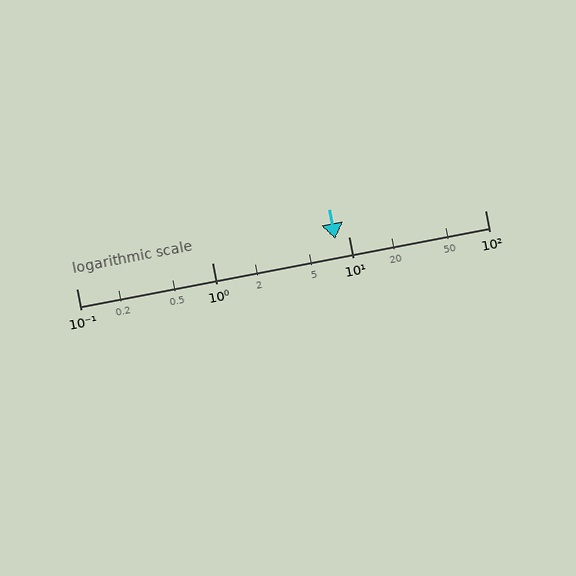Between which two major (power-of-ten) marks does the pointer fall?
The pointer is between 1 and 10.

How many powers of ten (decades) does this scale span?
The scale spans 3 decades, from 0.1 to 100.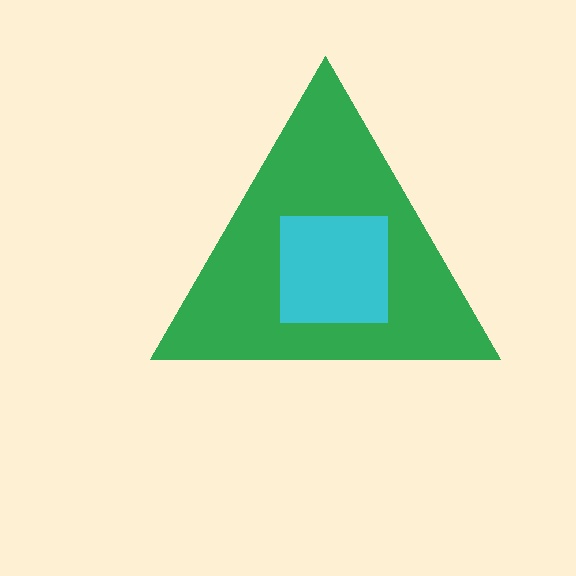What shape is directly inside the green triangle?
The cyan square.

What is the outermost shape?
The green triangle.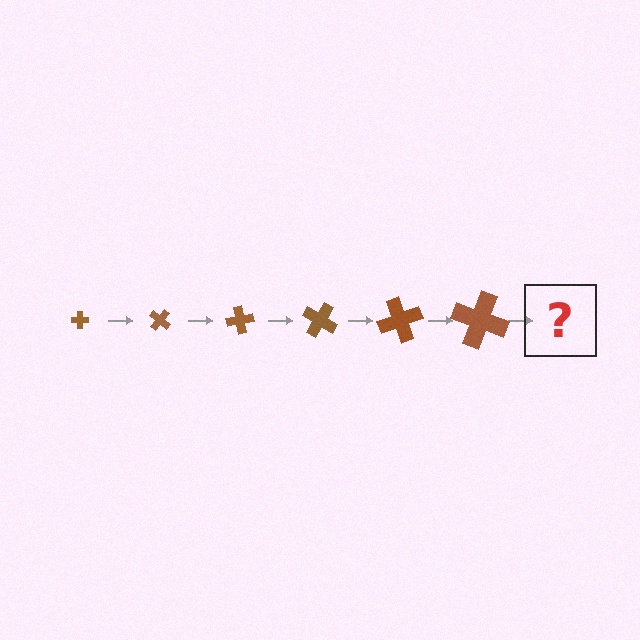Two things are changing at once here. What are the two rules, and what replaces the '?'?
The two rules are that the cross grows larger each step and it rotates 40 degrees each step. The '?' should be a cross, larger than the previous one and rotated 240 degrees from the start.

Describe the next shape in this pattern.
It should be a cross, larger than the previous one and rotated 240 degrees from the start.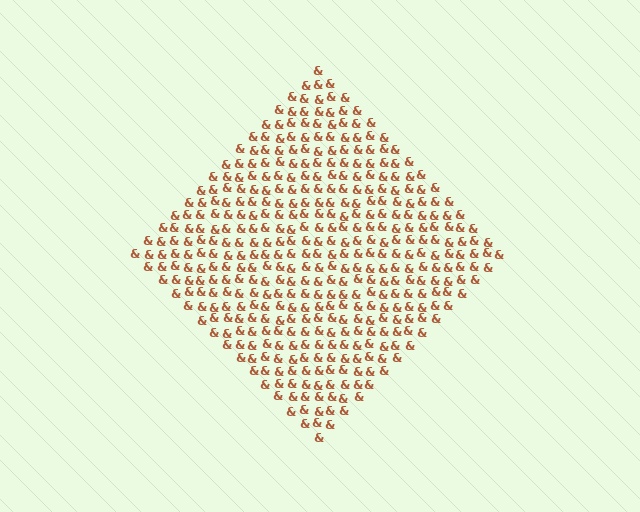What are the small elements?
The small elements are ampersands.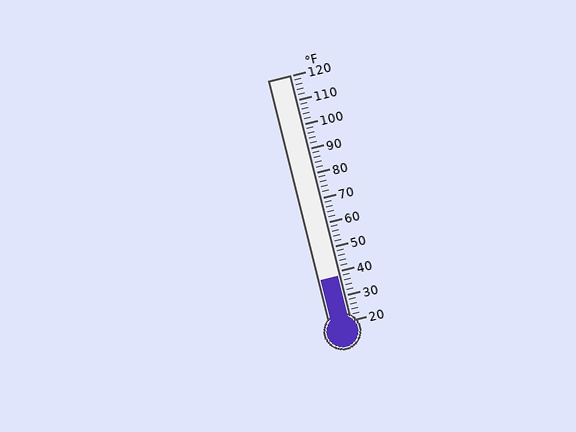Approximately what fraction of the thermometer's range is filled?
The thermometer is filled to approximately 20% of its range.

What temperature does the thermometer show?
The thermometer shows approximately 38°F.